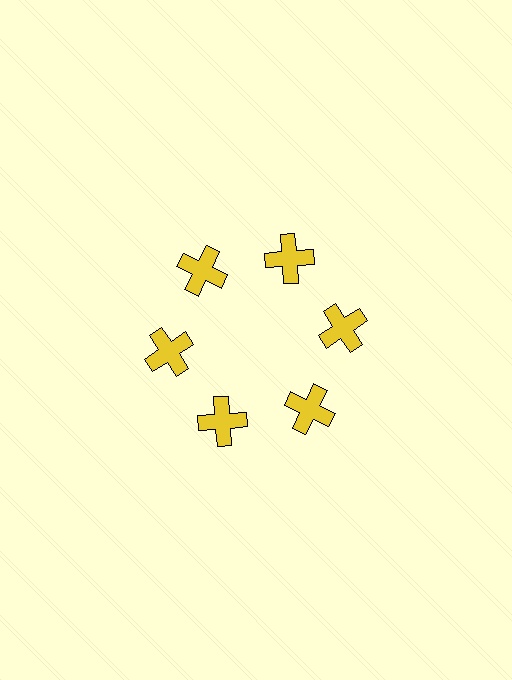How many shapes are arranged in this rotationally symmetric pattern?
There are 6 shapes, arranged in 6 groups of 1.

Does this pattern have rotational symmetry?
Yes, this pattern has 6-fold rotational symmetry. It looks the same after rotating 60 degrees around the center.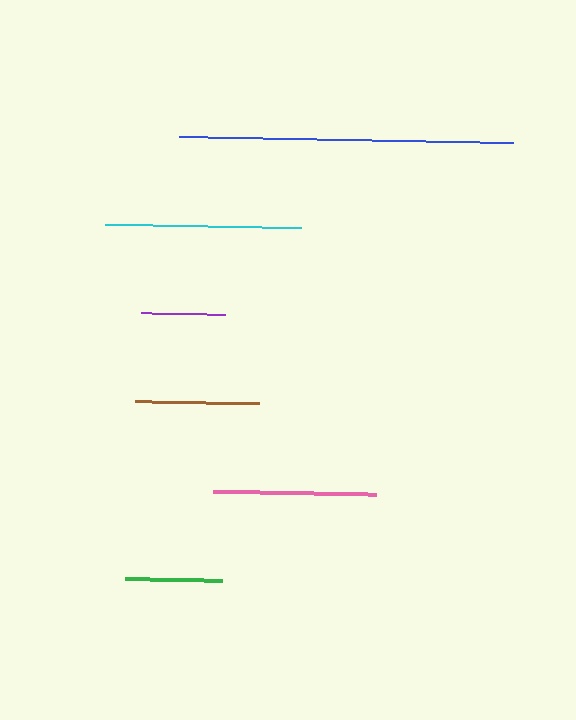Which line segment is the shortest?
The purple line is the shortest at approximately 84 pixels.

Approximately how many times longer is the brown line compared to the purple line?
The brown line is approximately 1.5 times the length of the purple line.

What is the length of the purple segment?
The purple segment is approximately 84 pixels long.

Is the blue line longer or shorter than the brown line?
The blue line is longer than the brown line.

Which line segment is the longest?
The blue line is the longest at approximately 334 pixels.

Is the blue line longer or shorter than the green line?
The blue line is longer than the green line.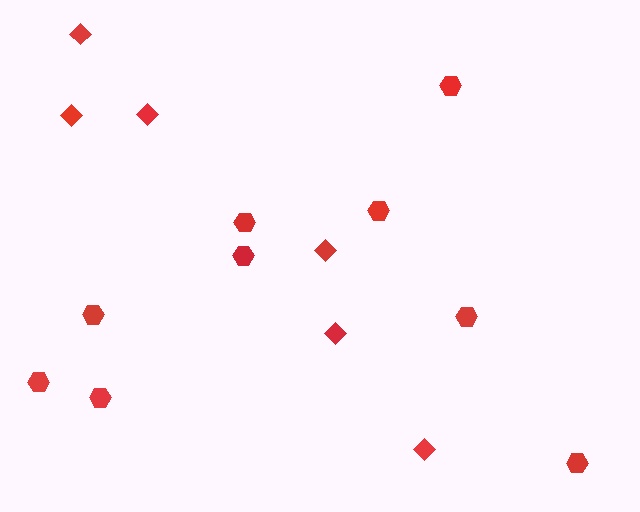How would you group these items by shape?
There are 2 groups: one group of diamonds (6) and one group of hexagons (9).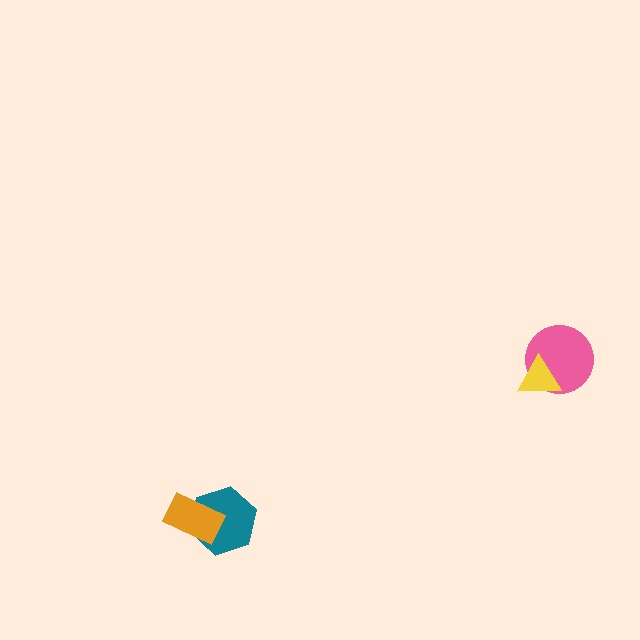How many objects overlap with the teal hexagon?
1 object overlaps with the teal hexagon.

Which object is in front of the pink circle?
The yellow triangle is in front of the pink circle.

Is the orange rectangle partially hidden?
No, no other shape covers it.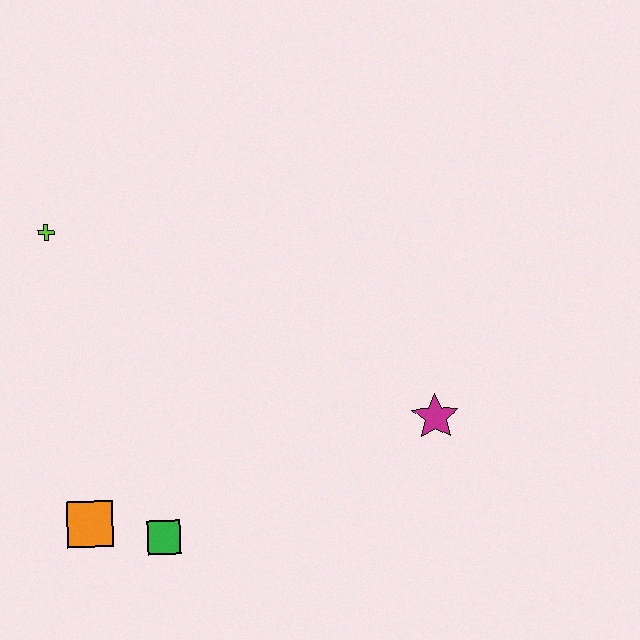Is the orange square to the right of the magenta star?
No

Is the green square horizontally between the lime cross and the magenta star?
Yes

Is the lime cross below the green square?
No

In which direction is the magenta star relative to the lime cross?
The magenta star is to the right of the lime cross.